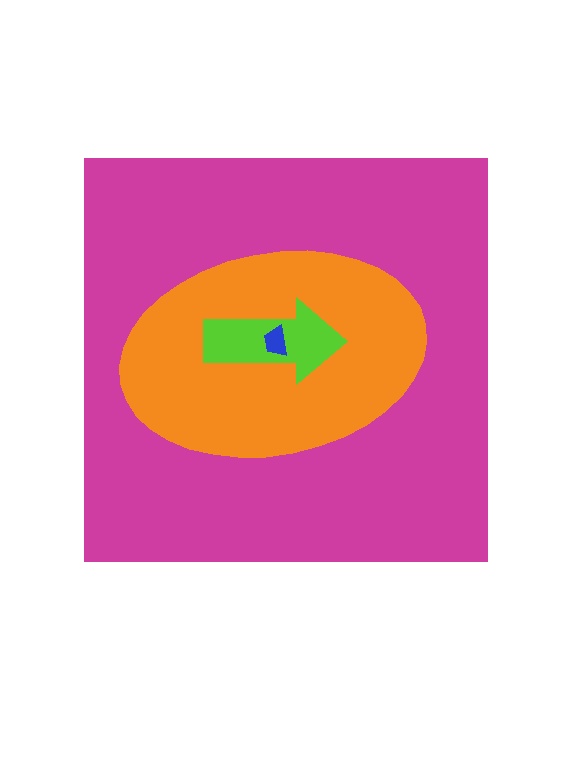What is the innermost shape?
The blue trapezoid.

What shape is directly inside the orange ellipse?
The lime arrow.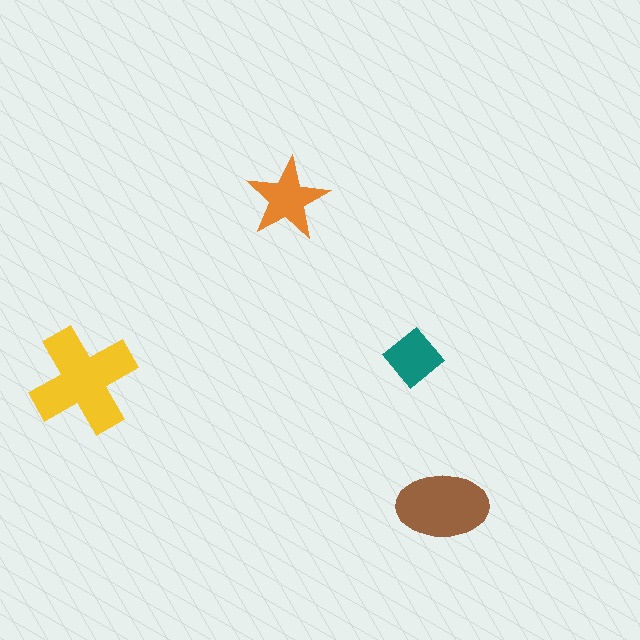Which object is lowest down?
The brown ellipse is bottommost.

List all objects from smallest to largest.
The teal diamond, the orange star, the brown ellipse, the yellow cross.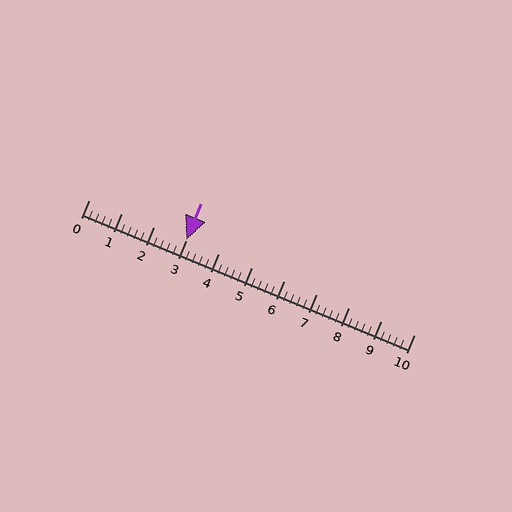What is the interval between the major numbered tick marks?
The major tick marks are spaced 1 units apart.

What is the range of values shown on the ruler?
The ruler shows values from 0 to 10.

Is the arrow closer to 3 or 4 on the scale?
The arrow is closer to 3.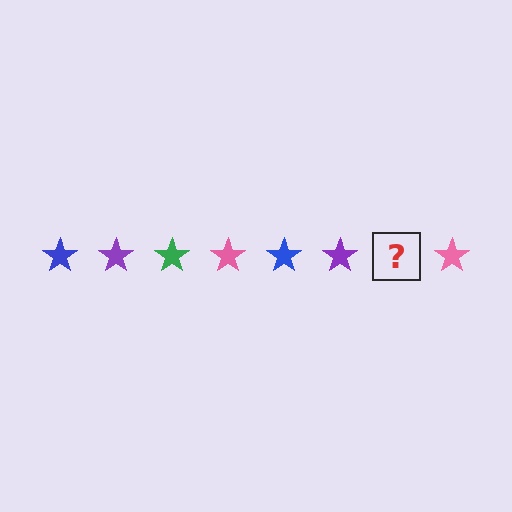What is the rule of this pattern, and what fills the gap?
The rule is that the pattern cycles through blue, purple, green, pink stars. The gap should be filled with a green star.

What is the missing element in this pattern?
The missing element is a green star.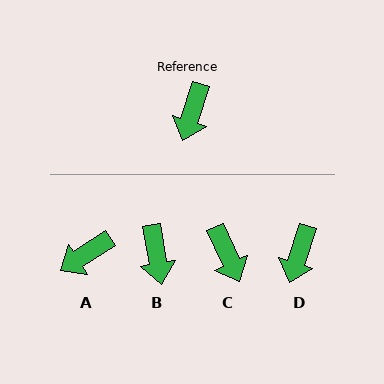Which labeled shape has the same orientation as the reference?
D.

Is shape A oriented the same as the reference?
No, it is off by about 39 degrees.